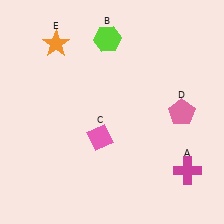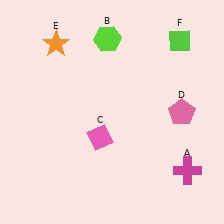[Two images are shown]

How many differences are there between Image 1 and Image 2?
There is 1 difference between the two images.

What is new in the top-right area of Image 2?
A lime diamond (F) was added in the top-right area of Image 2.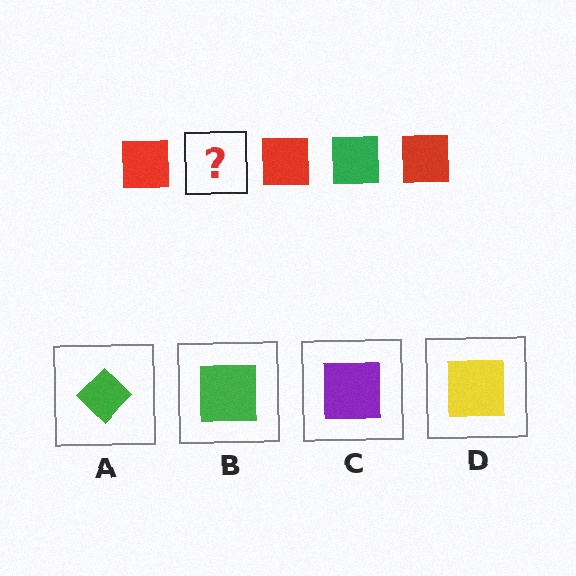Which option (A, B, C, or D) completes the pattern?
B.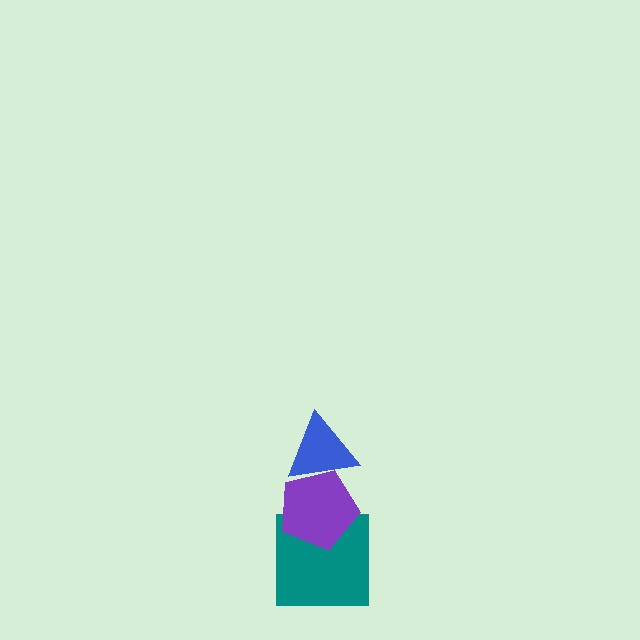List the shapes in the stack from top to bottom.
From top to bottom: the blue triangle, the purple pentagon, the teal square.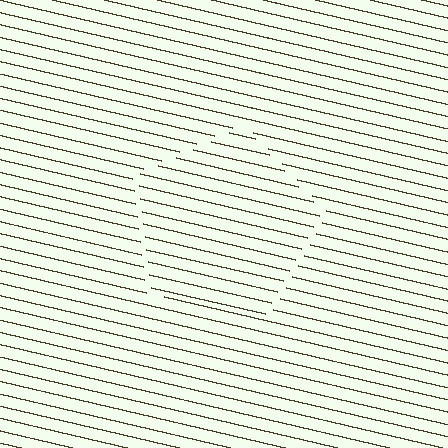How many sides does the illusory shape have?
5 sides — the line-ends trace a pentagon.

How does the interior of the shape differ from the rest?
The interior of the shape contains the same grating, shifted by half a period — the contour is defined by the phase discontinuity where line-ends from the inner and outer gratings abut.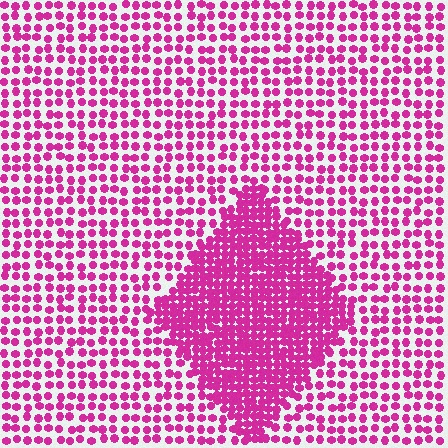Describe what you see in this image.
The image contains small magenta elements arranged at two different densities. A diamond-shaped region is visible where the elements are more densely packed than the surrounding area.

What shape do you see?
I see a diamond.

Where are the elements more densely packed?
The elements are more densely packed inside the diamond boundary.